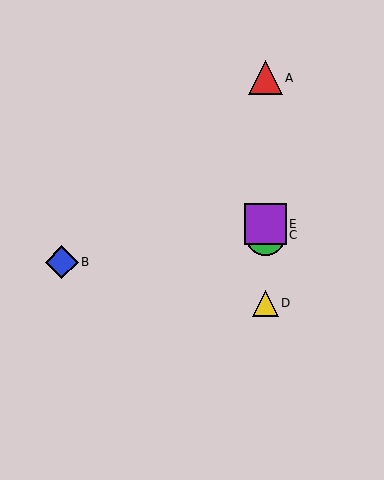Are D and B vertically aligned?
No, D is at x≈265 and B is at x≈62.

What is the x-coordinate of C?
Object C is at x≈265.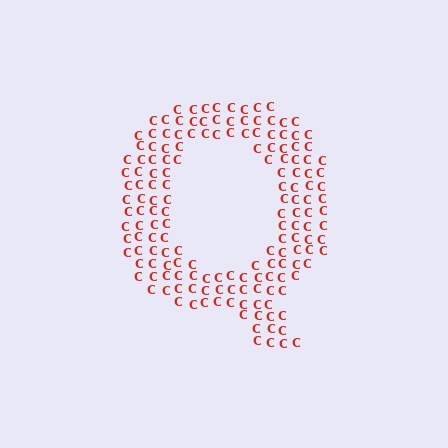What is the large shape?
The large shape is the letter Q.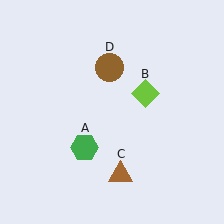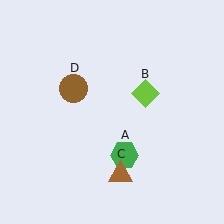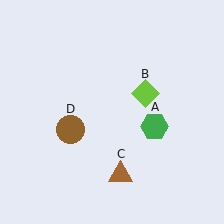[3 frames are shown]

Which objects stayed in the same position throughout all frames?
Lime diamond (object B) and brown triangle (object C) remained stationary.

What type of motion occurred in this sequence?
The green hexagon (object A), brown circle (object D) rotated counterclockwise around the center of the scene.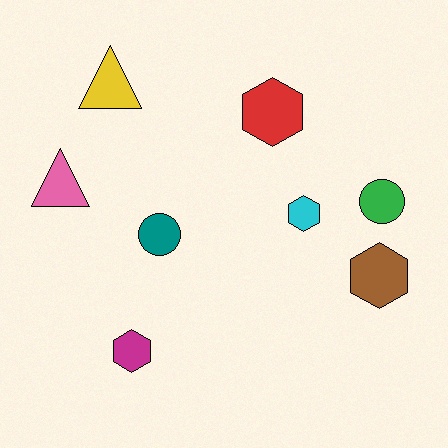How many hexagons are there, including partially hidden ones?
There are 4 hexagons.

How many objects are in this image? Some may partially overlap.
There are 8 objects.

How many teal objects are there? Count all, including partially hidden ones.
There is 1 teal object.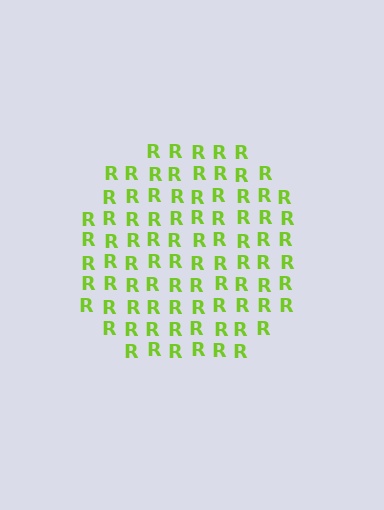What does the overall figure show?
The overall figure shows a circle.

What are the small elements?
The small elements are letter R's.